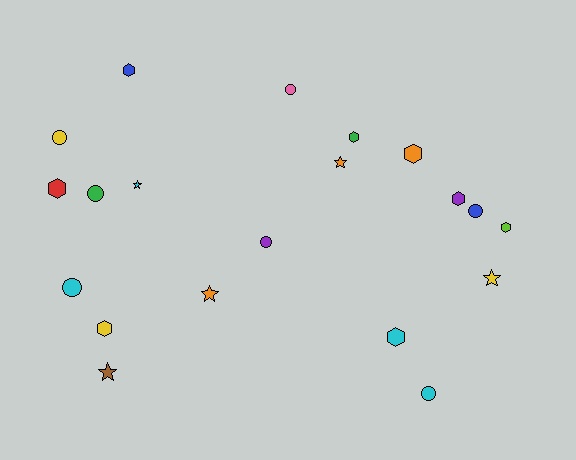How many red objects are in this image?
There is 1 red object.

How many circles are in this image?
There are 7 circles.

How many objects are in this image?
There are 20 objects.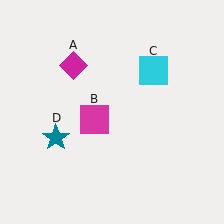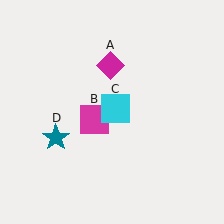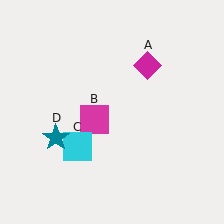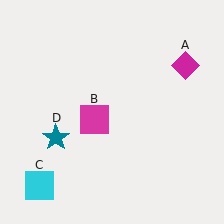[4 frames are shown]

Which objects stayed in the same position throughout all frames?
Magenta square (object B) and teal star (object D) remained stationary.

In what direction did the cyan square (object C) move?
The cyan square (object C) moved down and to the left.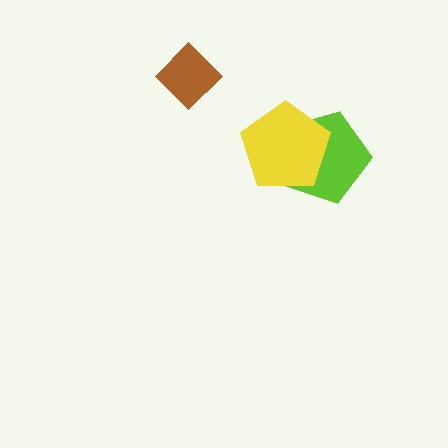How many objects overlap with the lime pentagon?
1 object overlaps with the lime pentagon.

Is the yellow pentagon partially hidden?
No, no other shape covers it.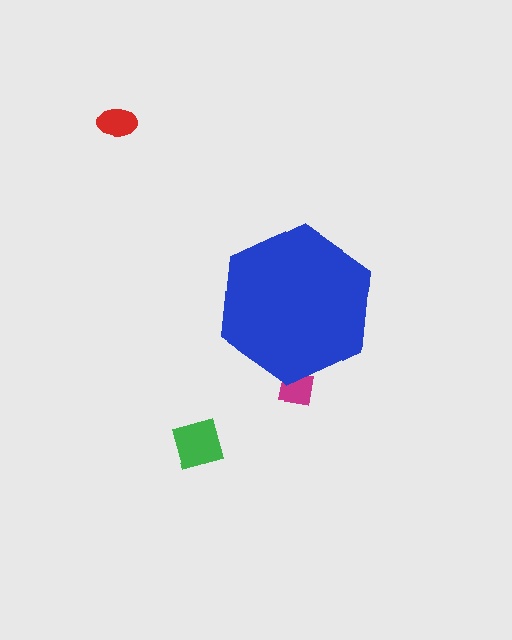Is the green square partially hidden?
No, the green square is fully visible.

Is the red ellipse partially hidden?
No, the red ellipse is fully visible.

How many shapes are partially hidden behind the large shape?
1 shape is partially hidden.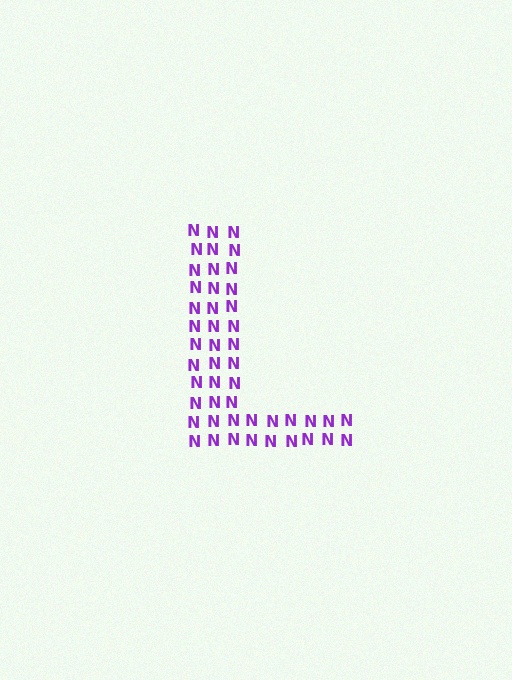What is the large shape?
The large shape is the letter L.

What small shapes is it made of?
It is made of small letter N's.